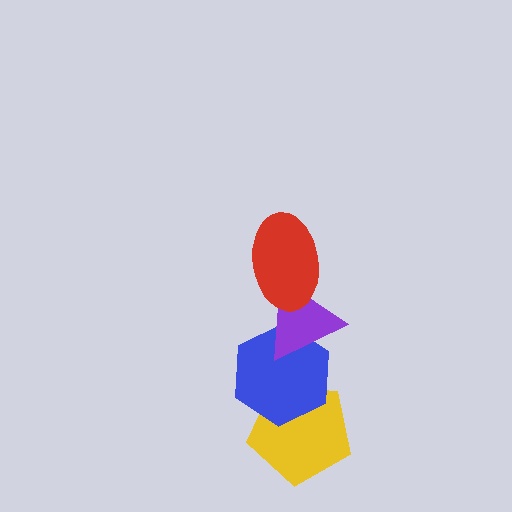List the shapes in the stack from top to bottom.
From top to bottom: the red ellipse, the purple triangle, the blue hexagon, the yellow pentagon.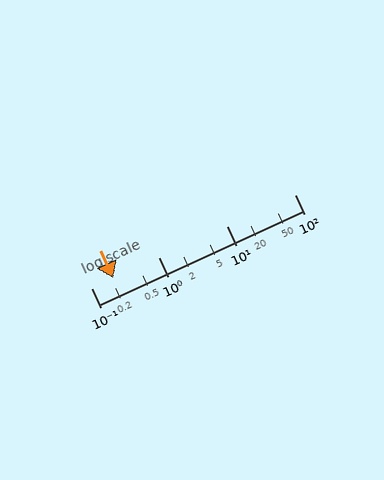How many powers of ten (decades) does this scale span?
The scale spans 3 decades, from 0.1 to 100.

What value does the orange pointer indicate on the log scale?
The pointer indicates approximately 0.21.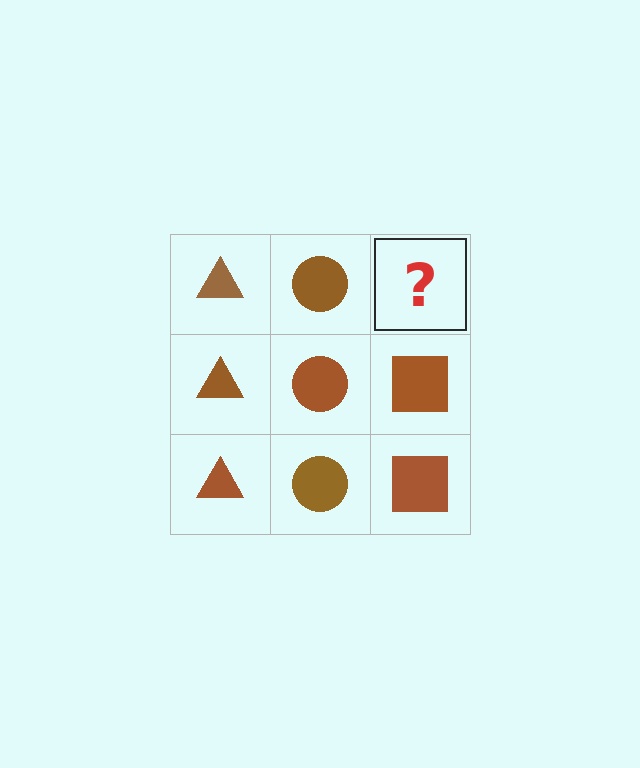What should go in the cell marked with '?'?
The missing cell should contain a brown square.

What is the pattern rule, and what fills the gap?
The rule is that each column has a consistent shape. The gap should be filled with a brown square.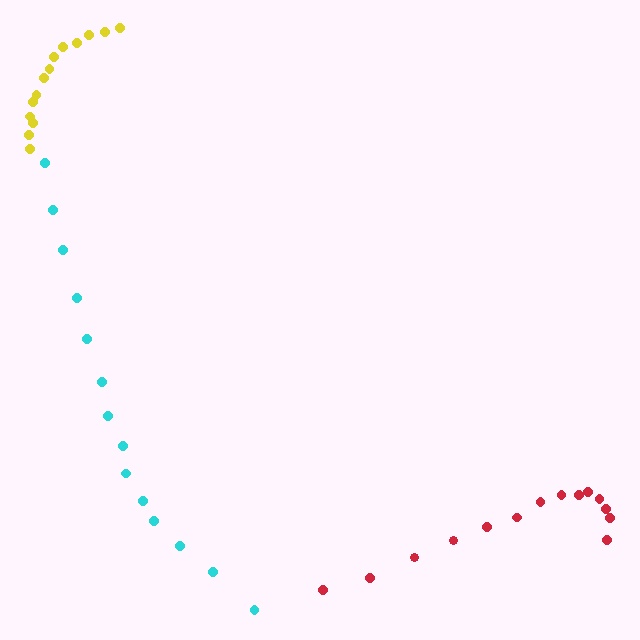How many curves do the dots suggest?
There are 3 distinct paths.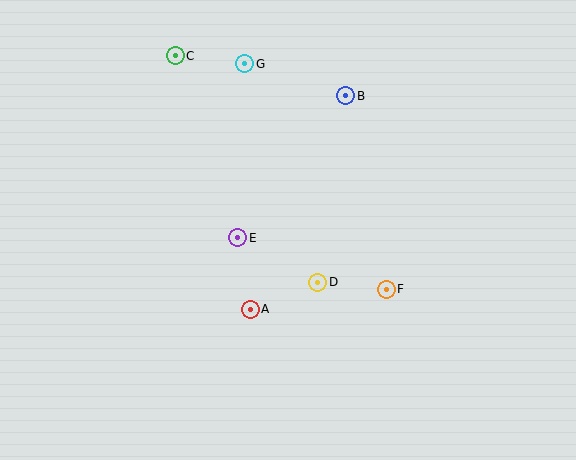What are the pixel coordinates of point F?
Point F is at (386, 289).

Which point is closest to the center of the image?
Point E at (238, 238) is closest to the center.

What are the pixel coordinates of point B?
Point B is at (346, 96).